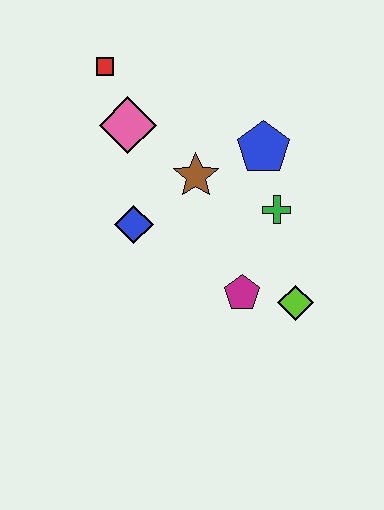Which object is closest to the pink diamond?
The red square is closest to the pink diamond.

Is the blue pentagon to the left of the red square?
No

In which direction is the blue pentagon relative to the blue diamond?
The blue pentagon is to the right of the blue diamond.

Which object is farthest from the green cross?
The red square is farthest from the green cross.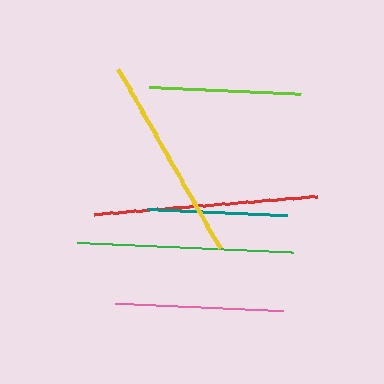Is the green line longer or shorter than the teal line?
The green line is longer than the teal line.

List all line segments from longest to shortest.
From longest to shortest: red, green, yellow, pink, lime, teal.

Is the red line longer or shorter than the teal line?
The red line is longer than the teal line.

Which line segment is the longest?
The red line is the longest at approximately 223 pixels.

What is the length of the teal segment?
The teal segment is approximately 140 pixels long.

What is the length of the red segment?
The red segment is approximately 223 pixels long.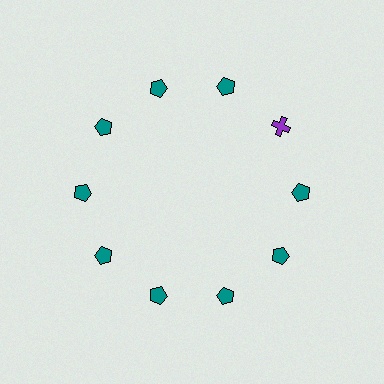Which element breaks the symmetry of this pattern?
The purple cross at roughly the 2 o'clock position breaks the symmetry. All other shapes are teal pentagons.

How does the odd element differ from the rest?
It differs in both color (purple instead of teal) and shape (cross instead of pentagon).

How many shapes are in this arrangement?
There are 10 shapes arranged in a ring pattern.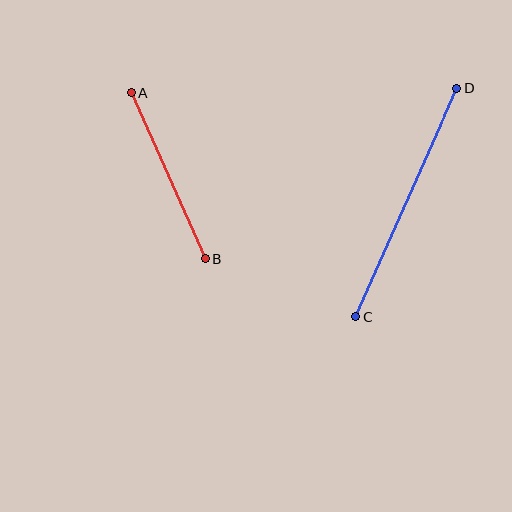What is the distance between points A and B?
The distance is approximately 181 pixels.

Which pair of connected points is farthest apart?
Points C and D are farthest apart.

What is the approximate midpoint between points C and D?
The midpoint is at approximately (406, 203) pixels.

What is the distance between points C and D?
The distance is approximately 249 pixels.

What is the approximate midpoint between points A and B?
The midpoint is at approximately (168, 176) pixels.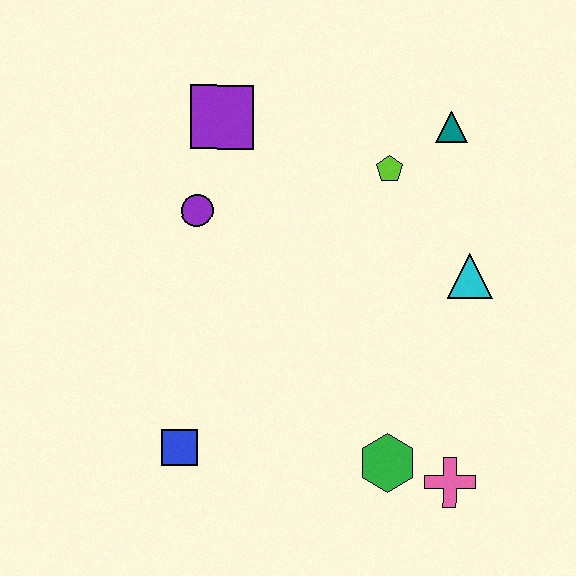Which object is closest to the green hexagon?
The pink cross is closest to the green hexagon.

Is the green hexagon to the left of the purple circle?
No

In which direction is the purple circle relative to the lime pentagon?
The purple circle is to the left of the lime pentagon.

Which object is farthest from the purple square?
The pink cross is farthest from the purple square.